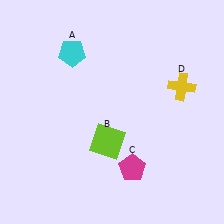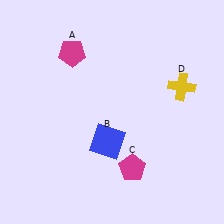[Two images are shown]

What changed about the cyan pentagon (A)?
In Image 1, A is cyan. In Image 2, it changed to magenta.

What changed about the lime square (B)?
In Image 1, B is lime. In Image 2, it changed to blue.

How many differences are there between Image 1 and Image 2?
There are 2 differences between the two images.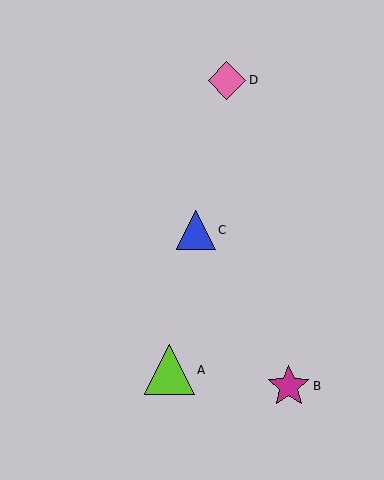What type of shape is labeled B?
Shape B is a magenta star.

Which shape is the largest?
The lime triangle (labeled A) is the largest.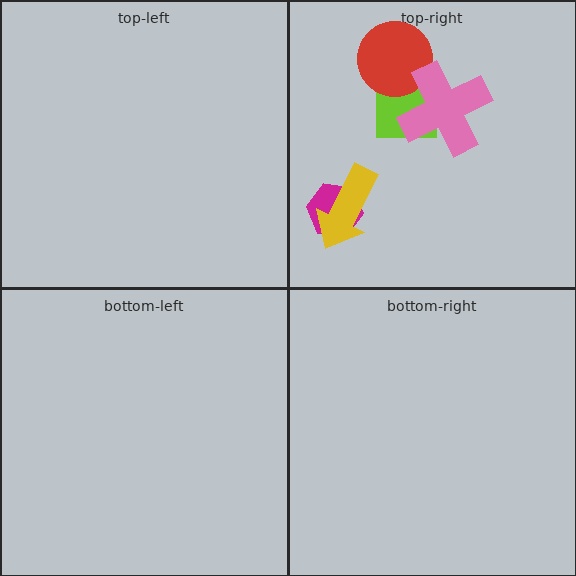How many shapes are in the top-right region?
5.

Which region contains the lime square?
The top-right region.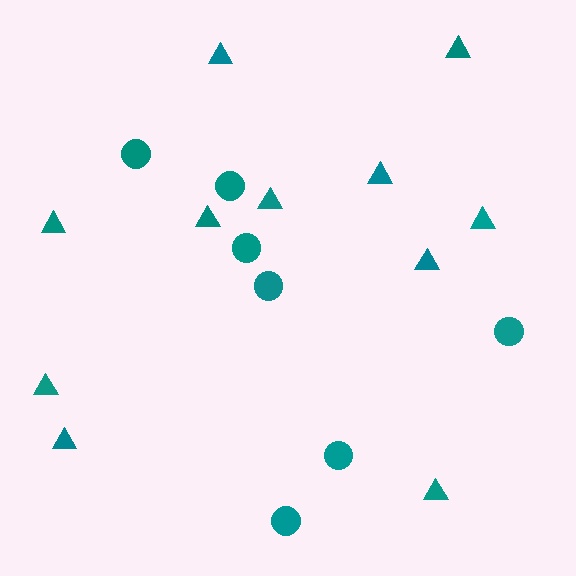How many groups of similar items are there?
There are 2 groups: one group of circles (7) and one group of triangles (11).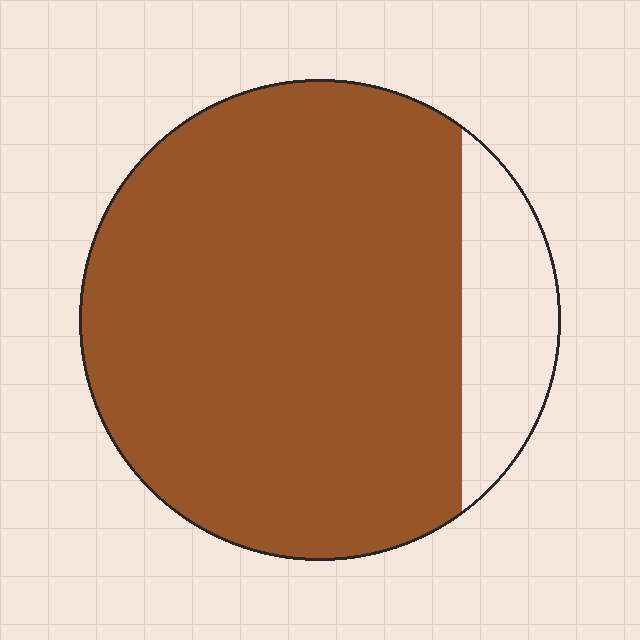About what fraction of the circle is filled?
About five sixths (5/6).